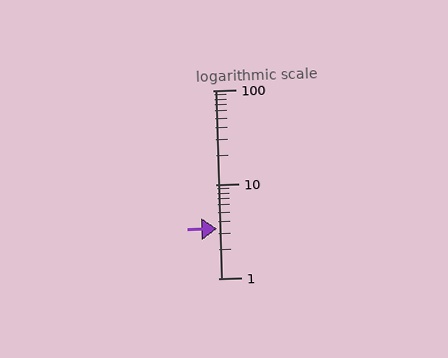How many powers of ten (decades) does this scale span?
The scale spans 2 decades, from 1 to 100.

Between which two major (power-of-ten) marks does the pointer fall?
The pointer is between 1 and 10.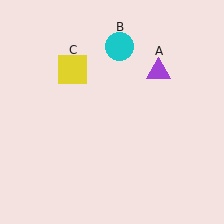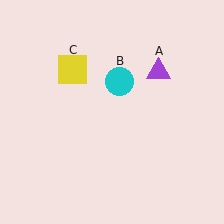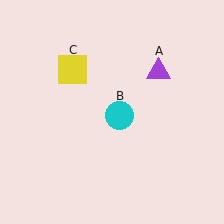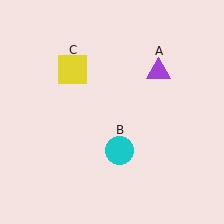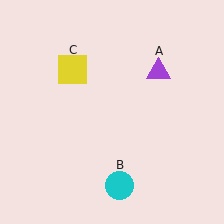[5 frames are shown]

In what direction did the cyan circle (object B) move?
The cyan circle (object B) moved down.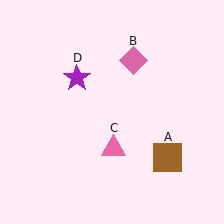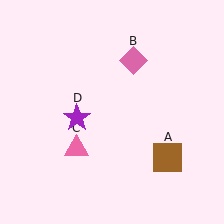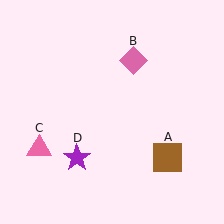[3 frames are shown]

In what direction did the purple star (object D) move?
The purple star (object D) moved down.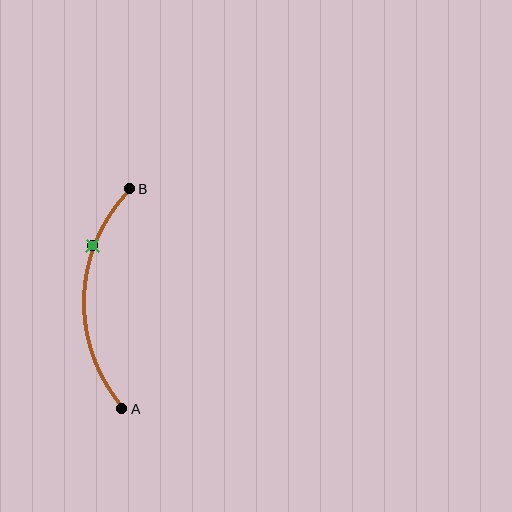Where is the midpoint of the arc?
The arc midpoint is the point on the curve farthest from the straight line joining A and B. It sits to the left of that line.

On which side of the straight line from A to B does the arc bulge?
The arc bulges to the left of the straight line connecting A and B.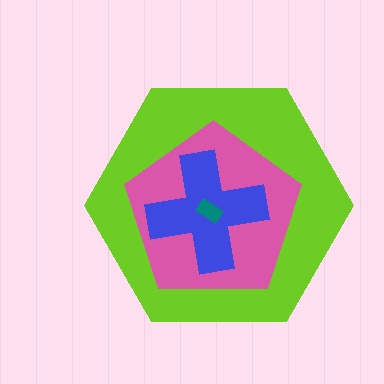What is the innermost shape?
The teal rectangle.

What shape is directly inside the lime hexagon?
The pink pentagon.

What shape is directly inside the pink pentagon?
The blue cross.